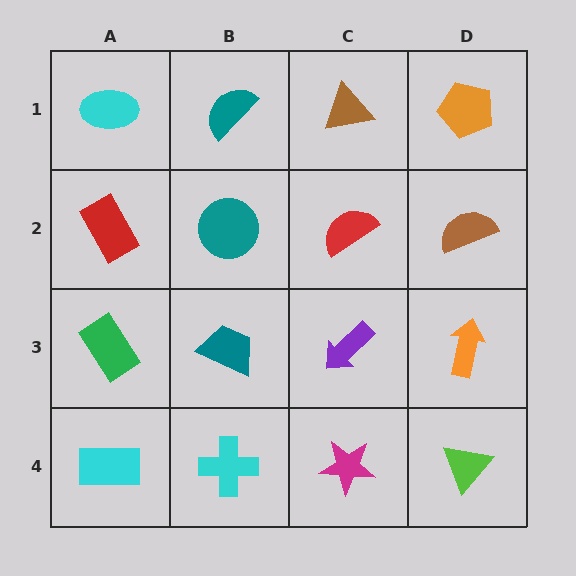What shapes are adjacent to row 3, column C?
A red semicircle (row 2, column C), a magenta star (row 4, column C), a teal trapezoid (row 3, column B), an orange arrow (row 3, column D).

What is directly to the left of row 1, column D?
A brown triangle.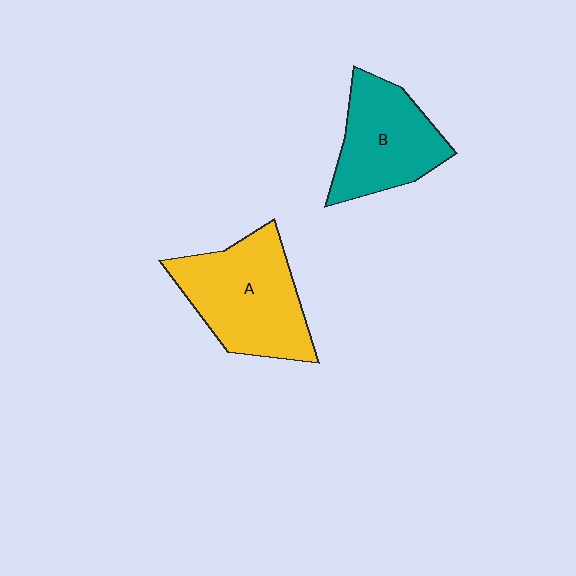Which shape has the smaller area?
Shape B (teal).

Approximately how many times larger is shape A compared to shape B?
Approximately 1.2 times.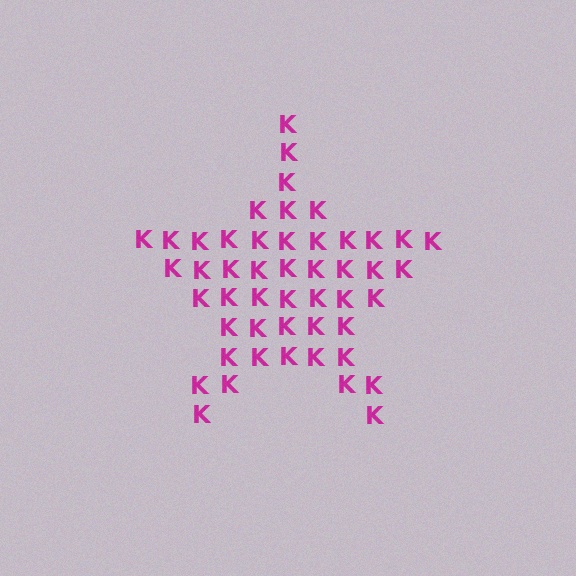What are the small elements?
The small elements are letter K's.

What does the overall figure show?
The overall figure shows a star.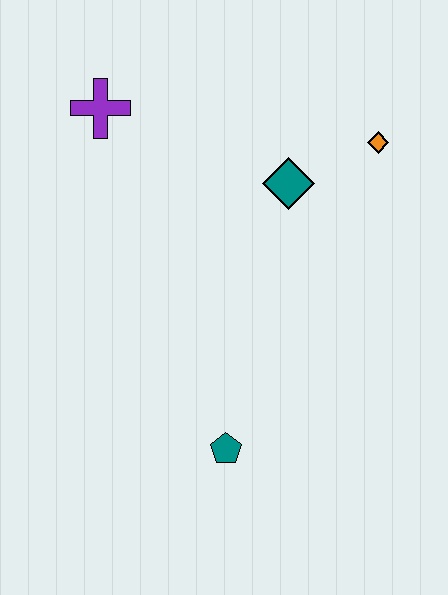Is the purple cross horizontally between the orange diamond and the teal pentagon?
No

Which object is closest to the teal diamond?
The orange diamond is closest to the teal diamond.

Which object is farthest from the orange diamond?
The teal pentagon is farthest from the orange diamond.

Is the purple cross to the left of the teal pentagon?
Yes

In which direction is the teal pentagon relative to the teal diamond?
The teal pentagon is below the teal diamond.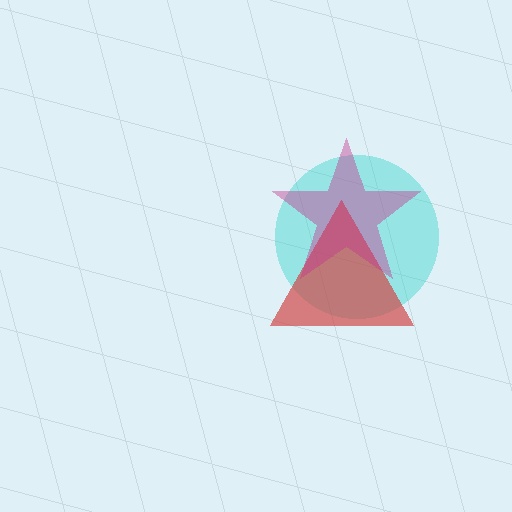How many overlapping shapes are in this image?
There are 3 overlapping shapes in the image.